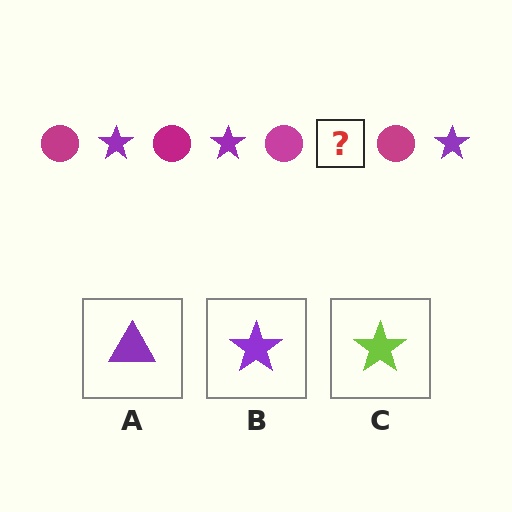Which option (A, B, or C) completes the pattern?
B.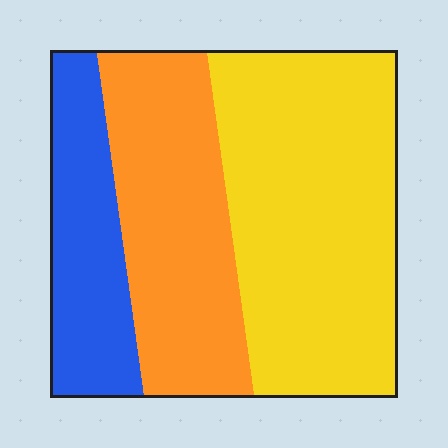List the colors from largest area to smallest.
From largest to smallest: yellow, orange, blue.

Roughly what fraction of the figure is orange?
Orange takes up between a sixth and a third of the figure.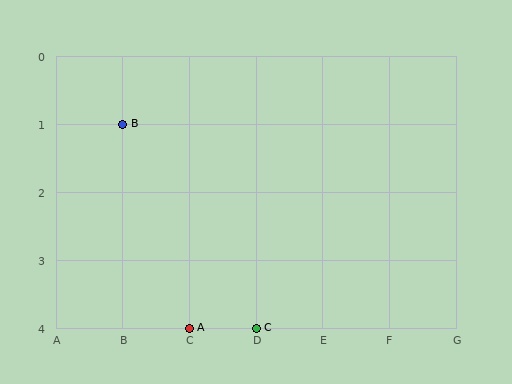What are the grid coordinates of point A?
Point A is at grid coordinates (C, 4).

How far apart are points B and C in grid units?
Points B and C are 2 columns and 3 rows apart (about 3.6 grid units diagonally).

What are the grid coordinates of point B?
Point B is at grid coordinates (B, 1).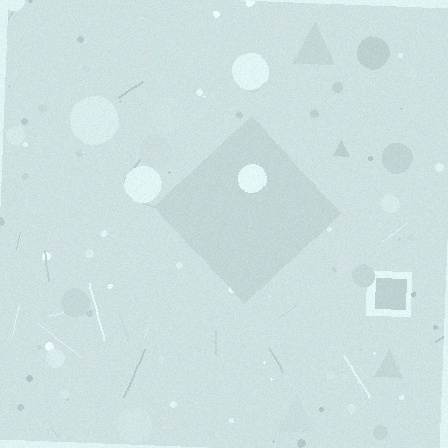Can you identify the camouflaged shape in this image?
The camouflaged shape is a diamond.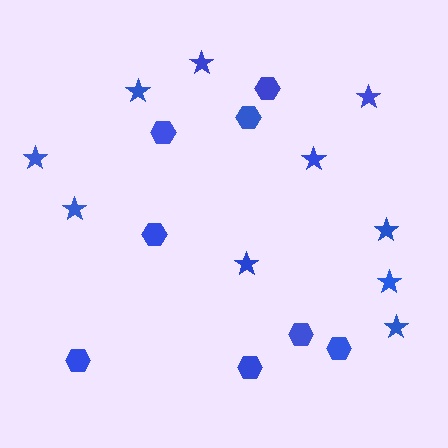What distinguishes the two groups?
There are 2 groups: one group of stars (10) and one group of hexagons (8).